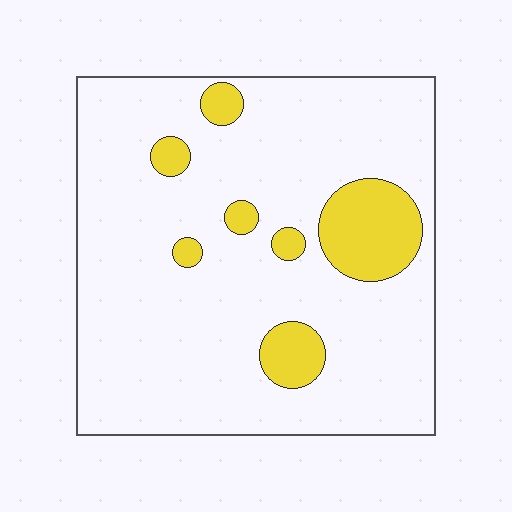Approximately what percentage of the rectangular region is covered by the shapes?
Approximately 15%.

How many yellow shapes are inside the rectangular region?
7.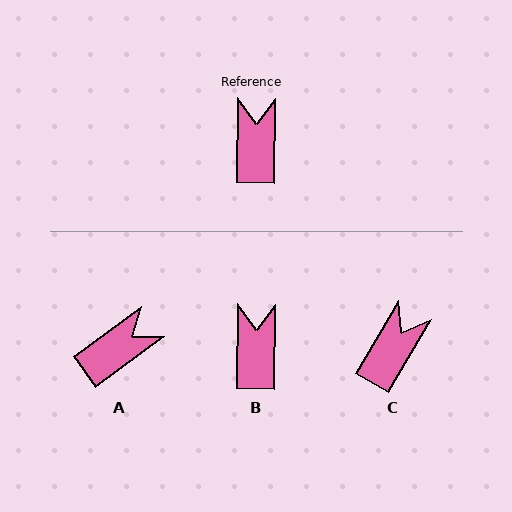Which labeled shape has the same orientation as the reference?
B.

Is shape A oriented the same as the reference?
No, it is off by about 53 degrees.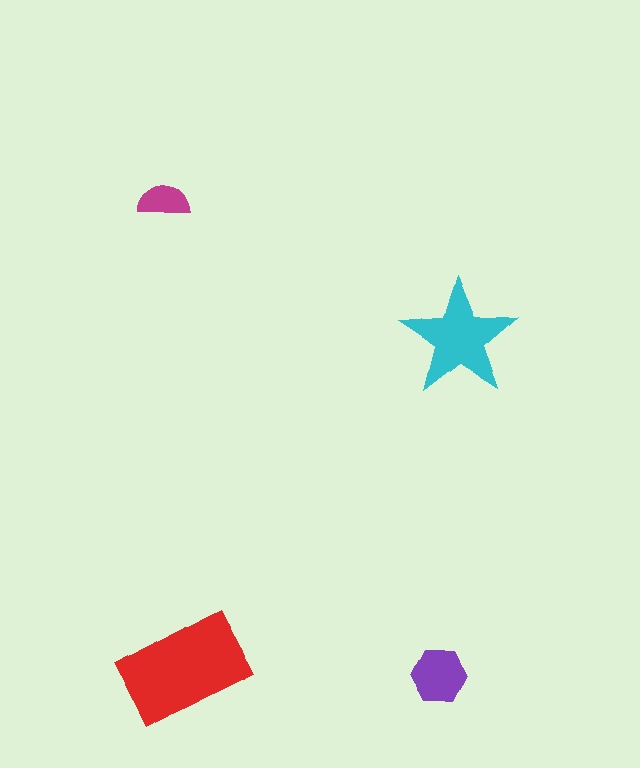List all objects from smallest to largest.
The magenta semicircle, the purple hexagon, the cyan star, the red rectangle.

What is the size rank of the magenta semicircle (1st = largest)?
4th.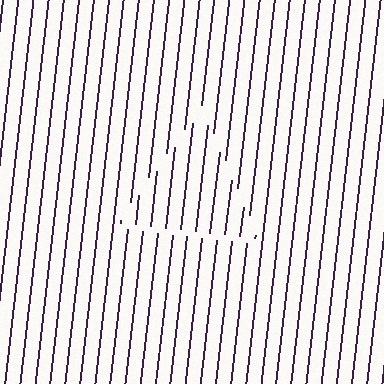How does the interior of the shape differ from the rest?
The interior of the shape contains the same grating, shifted by half a period — the contour is defined by the phase discontinuity where line-ends from the inner and outer gratings abut.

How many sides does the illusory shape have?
3 sides — the line-ends trace a triangle.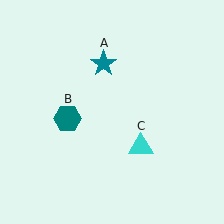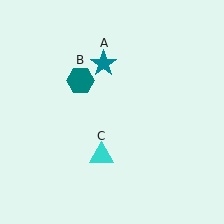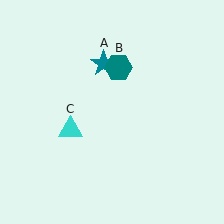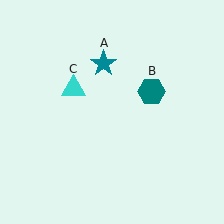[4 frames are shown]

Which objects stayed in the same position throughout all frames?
Teal star (object A) remained stationary.